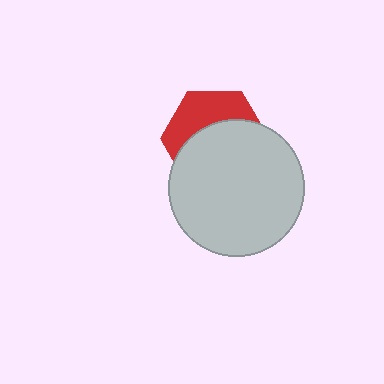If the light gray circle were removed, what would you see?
You would see the complete red hexagon.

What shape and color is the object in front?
The object in front is a light gray circle.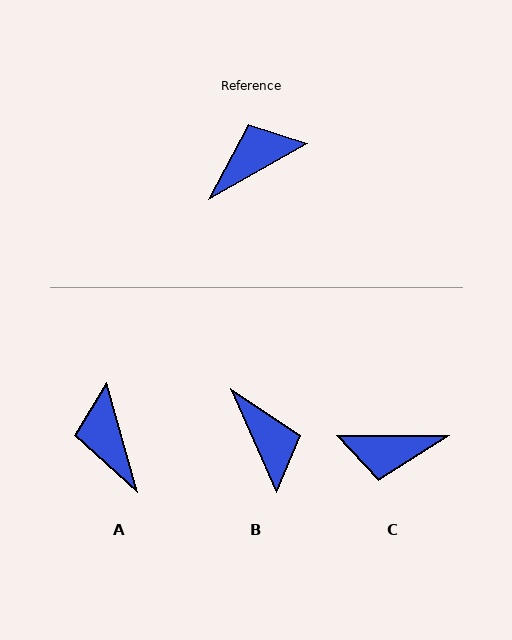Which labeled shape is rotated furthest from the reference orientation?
C, about 150 degrees away.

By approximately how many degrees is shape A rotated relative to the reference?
Approximately 76 degrees counter-clockwise.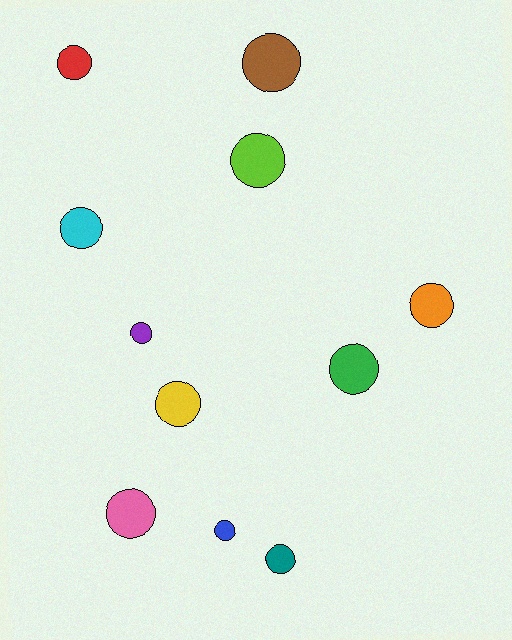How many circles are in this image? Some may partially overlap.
There are 11 circles.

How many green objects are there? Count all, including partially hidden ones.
There is 1 green object.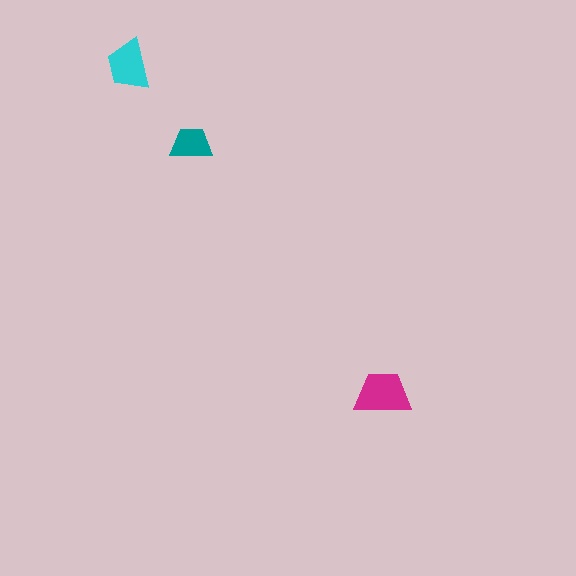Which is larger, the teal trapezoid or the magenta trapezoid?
The magenta one.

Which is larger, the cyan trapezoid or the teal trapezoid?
The cyan one.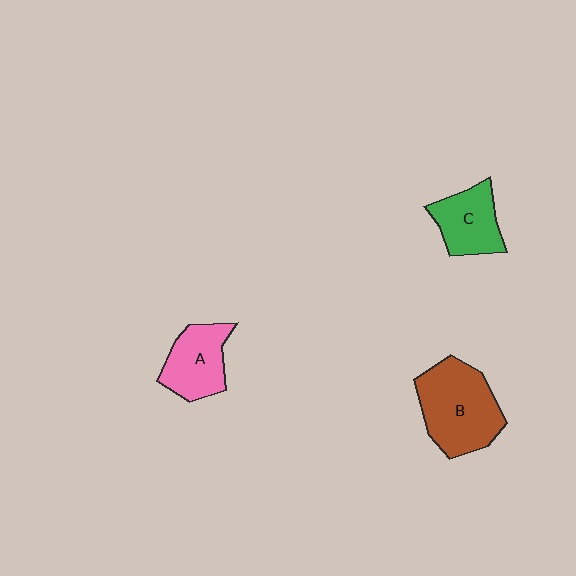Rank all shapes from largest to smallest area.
From largest to smallest: B (brown), A (pink), C (green).